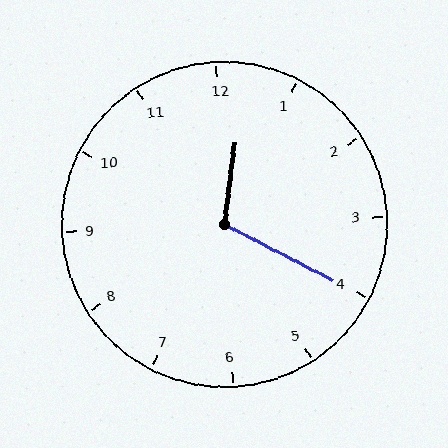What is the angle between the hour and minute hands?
Approximately 110 degrees.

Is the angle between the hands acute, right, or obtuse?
It is obtuse.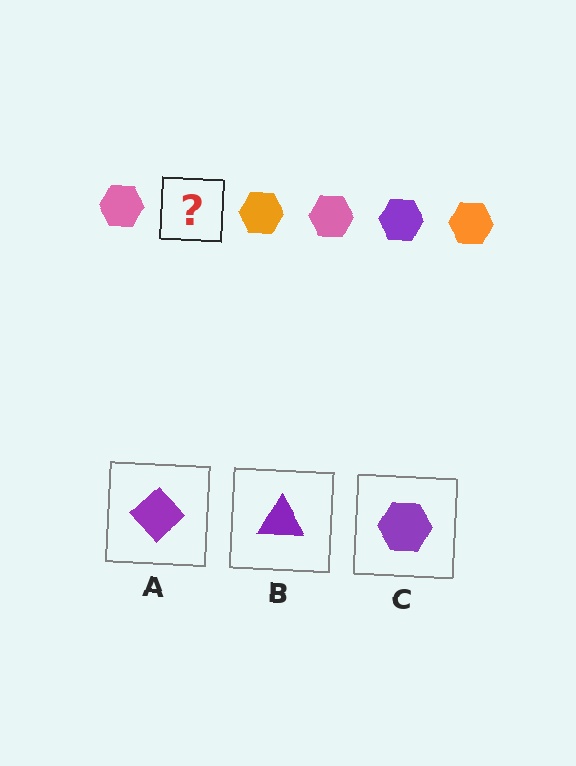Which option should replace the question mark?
Option C.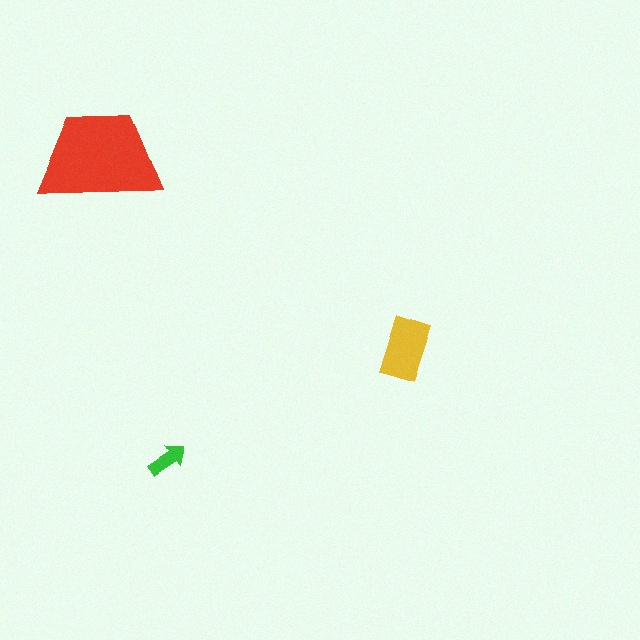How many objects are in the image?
There are 3 objects in the image.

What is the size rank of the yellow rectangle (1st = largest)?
2nd.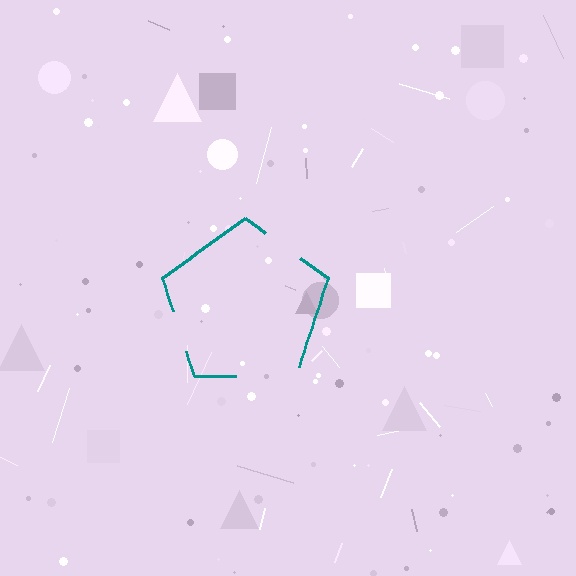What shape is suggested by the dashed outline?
The dashed outline suggests a pentagon.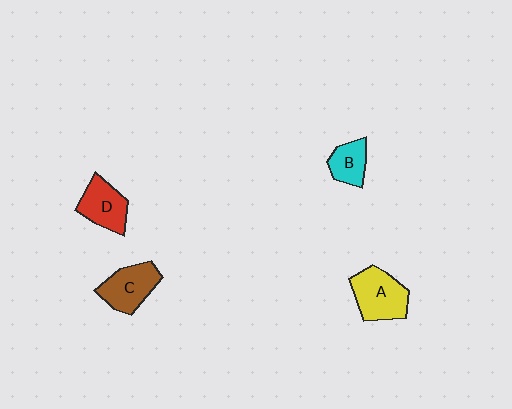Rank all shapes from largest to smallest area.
From largest to smallest: A (yellow), C (brown), D (red), B (cyan).